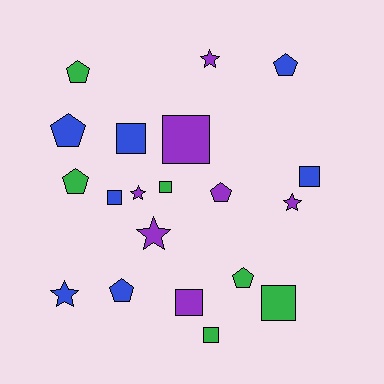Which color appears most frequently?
Blue, with 7 objects.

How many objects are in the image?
There are 20 objects.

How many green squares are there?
There are 3 green squares.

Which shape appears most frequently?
Square, with 8 objects.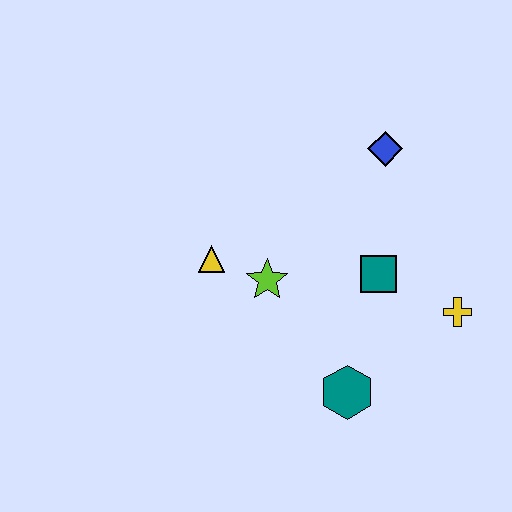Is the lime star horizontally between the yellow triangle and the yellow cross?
Yes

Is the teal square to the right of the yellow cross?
No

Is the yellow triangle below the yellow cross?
No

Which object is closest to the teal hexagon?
The teal square is closest to the teal hexagon.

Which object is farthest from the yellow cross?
The yellow triangle is farthest from the yellow cross.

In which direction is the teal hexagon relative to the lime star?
The teal hexagon is below the lime star.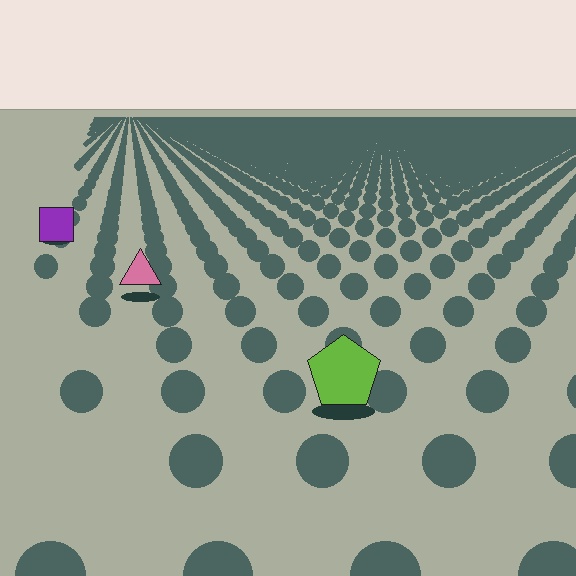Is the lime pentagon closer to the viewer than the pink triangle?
Yes. The lime pentagon is closer — you can tell from the texture gradient: the ground texture is coarser near it.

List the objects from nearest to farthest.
From nearest to farthest: the lime pentagon, the pink triangle, the purple square.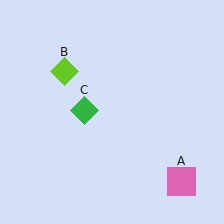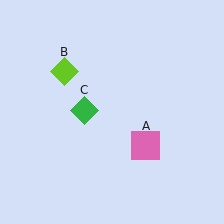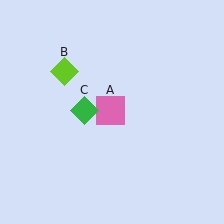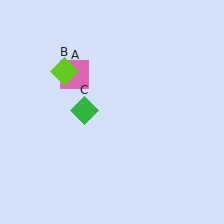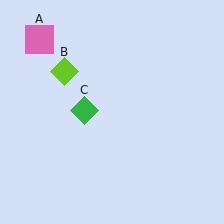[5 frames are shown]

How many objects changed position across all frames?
1 object changed position: pink square (object A).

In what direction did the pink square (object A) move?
The pink square (object A) moved up and to the left.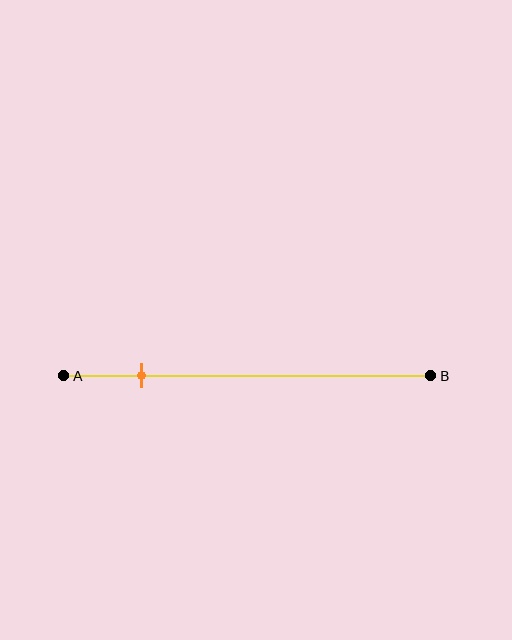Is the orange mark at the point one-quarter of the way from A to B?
No, the mark is at about 20% from A, not at the 25% one-quarter point.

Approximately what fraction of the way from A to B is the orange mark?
The orange mark is approximately 20% of the way from A to B.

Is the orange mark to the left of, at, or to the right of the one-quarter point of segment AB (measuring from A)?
The orange mark is to the left of the one-quarter point of segment AB.